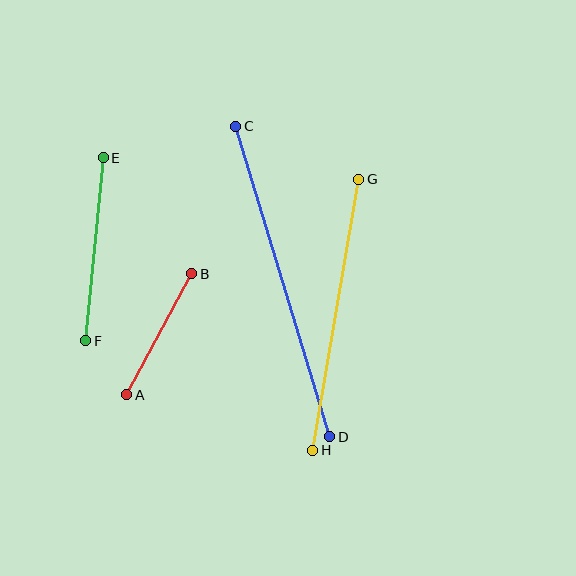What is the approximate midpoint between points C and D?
The midpoint is at approximately (283, 281) pixels.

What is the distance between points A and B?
The distance is approximately 138 pixels.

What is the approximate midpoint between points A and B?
The midpoint is at approximately (159, 334) pixels.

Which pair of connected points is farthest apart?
Points C and D are farthest apart.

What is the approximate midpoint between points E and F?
The midpoint is at approximately (95, 249) pixels.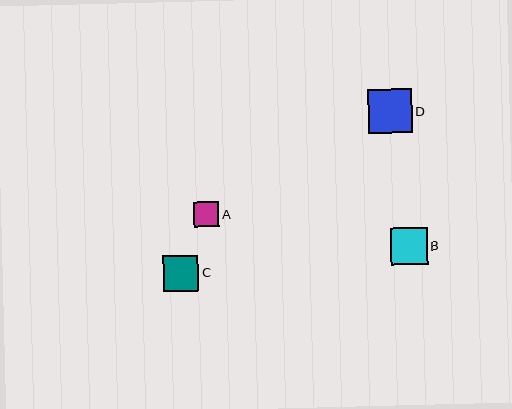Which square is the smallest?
Square A is the smallest with a size of approximately 25 pixels.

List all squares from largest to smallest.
From largest to smallest: D, B, C, A.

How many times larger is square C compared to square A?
Square C is approximately 1.4 times the size of square A.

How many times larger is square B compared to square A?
Square B is approximately 1.5 times the size of square A.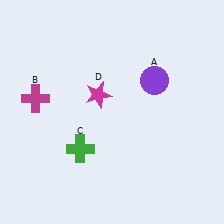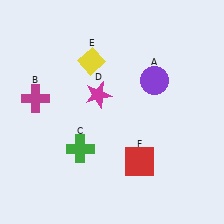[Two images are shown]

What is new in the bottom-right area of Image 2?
A red square (F) was added in the bottom-right area of Image 2.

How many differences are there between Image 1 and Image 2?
There are 2 differences between the two images.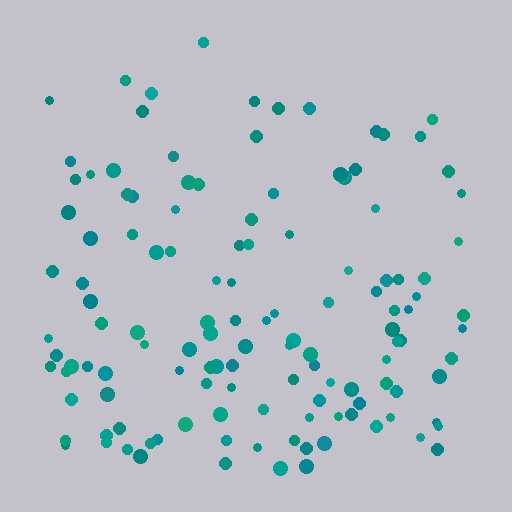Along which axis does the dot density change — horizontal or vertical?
Vertical.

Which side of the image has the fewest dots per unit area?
The top.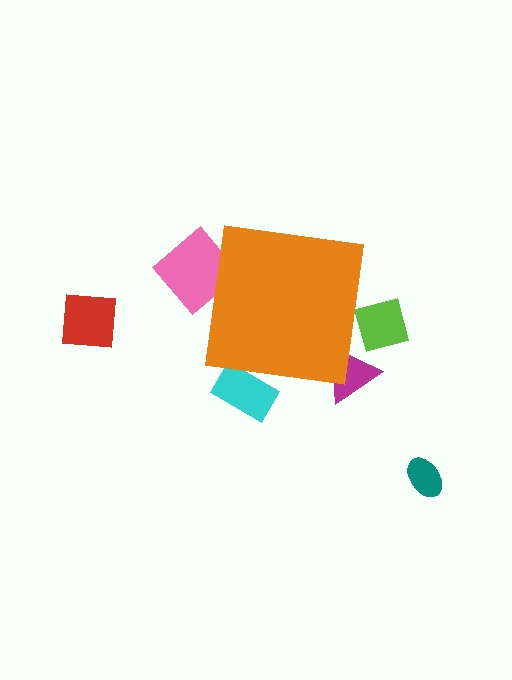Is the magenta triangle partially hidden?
Yes, the magenta triangle is partially hidden behind the orange square.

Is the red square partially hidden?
No, the red square is fully visible.